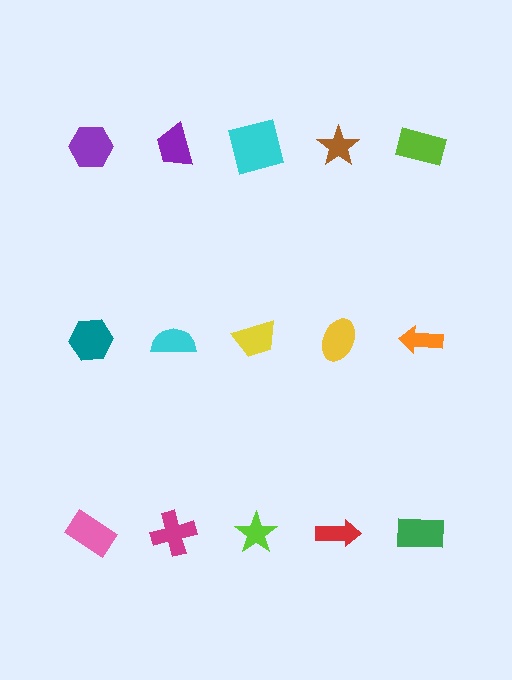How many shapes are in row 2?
5 shapes.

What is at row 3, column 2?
A magenta cross.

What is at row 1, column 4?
A brown star.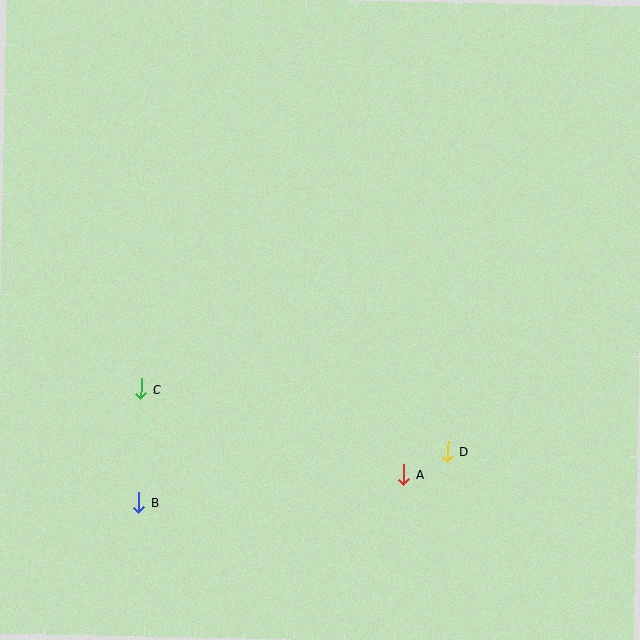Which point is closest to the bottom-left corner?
Point B is closest to the bottom-left corner.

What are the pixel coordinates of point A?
Point A is at (404, 475).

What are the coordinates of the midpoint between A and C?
The midpoint between A and C is at (272, 432).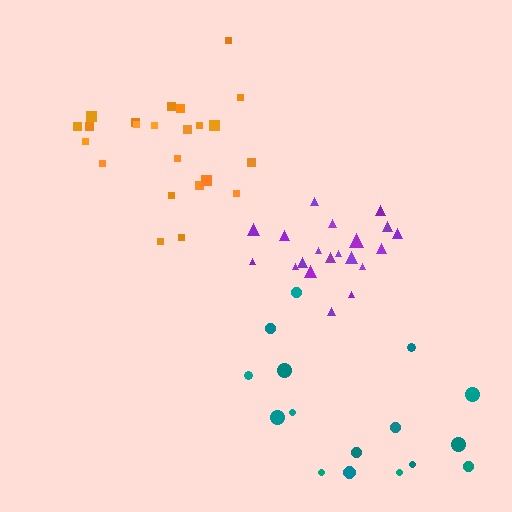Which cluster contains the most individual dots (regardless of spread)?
Orange (23).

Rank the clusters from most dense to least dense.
purple, orange, teal.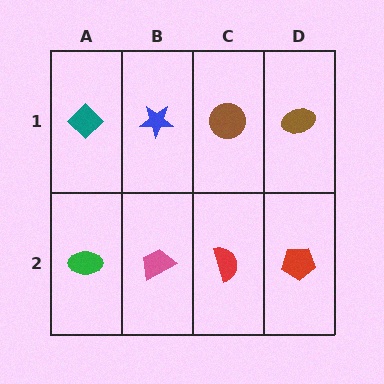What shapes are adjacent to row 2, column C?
A brown circle (row 1, column C), a pink trapezoid (row 2, column B), a red pentagon (row 2, column D).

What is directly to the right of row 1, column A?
A blue star.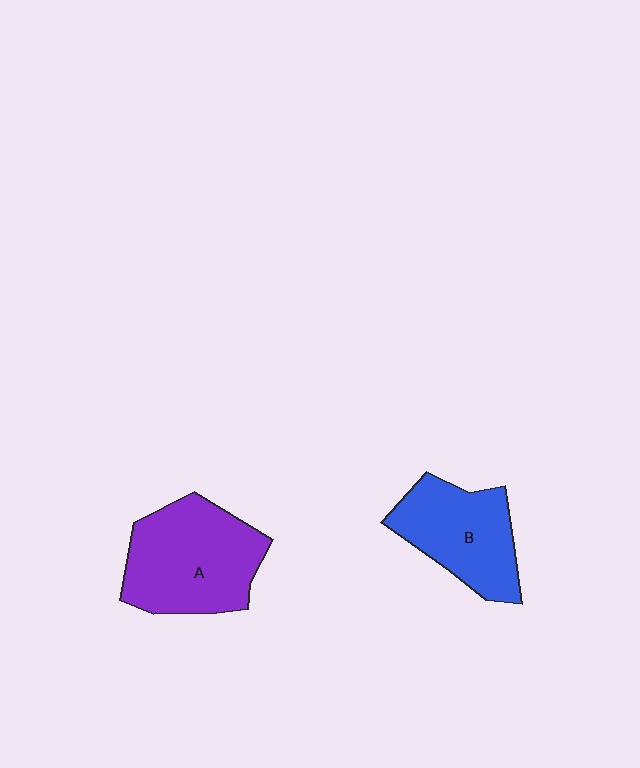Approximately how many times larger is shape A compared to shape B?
Approximately 1.3 times.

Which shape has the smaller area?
Shape B (blue).